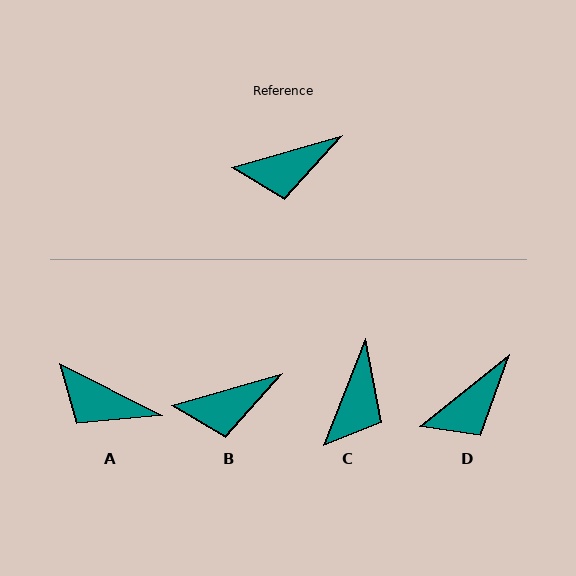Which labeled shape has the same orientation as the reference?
B.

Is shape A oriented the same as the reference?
No, it is off by about 43 degrees.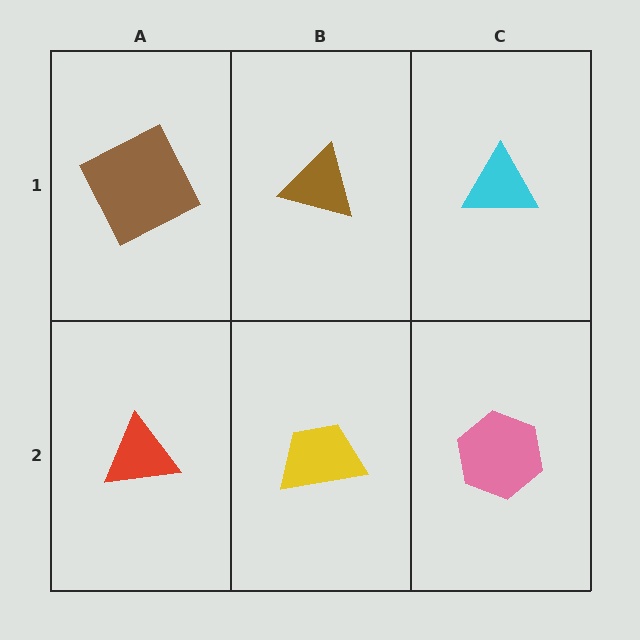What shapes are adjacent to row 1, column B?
A yellow trapezoid (row 2, column B), a brown square (row 1, column A), a cyan triangle (row 1, column C).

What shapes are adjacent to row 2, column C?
A cyan triangle (row 1, column C), a yellow trapezoid (row 2, column B).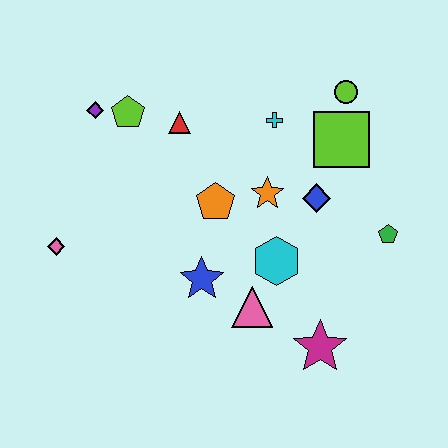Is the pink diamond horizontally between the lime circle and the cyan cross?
No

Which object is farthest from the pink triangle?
The purple diamond is farthest from the pink triangle.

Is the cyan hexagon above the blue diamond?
No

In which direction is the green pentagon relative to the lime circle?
The green pentagon is below the lime circle.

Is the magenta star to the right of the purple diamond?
Yes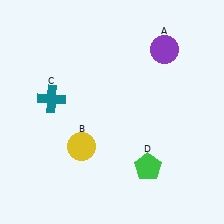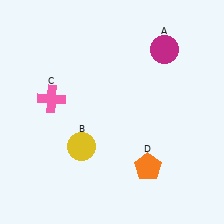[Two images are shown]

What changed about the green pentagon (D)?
In Image 1, D is green. In Image 2, it changed to orange.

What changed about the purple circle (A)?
In Image 1, A is purple. In Image 2, it changed to magenta.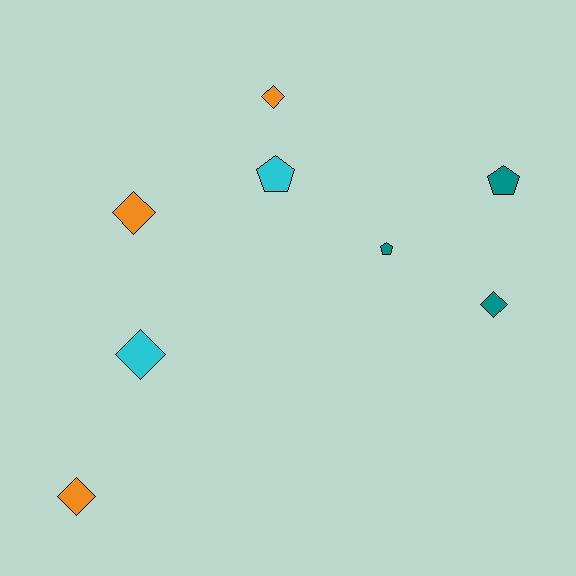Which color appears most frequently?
Teal, with 3 objects.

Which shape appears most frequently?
Diamond, with 5 objects.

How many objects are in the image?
There are 8 objects.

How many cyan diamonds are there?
There is 1 cyan diamond.